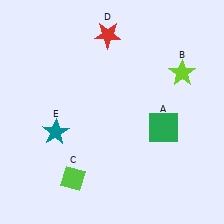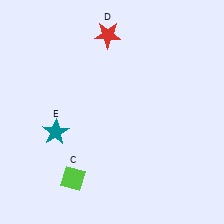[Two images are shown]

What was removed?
The green square (A), the lime star (B) were removed in Image 2.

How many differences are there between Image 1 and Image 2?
There are 2 differences between the two images.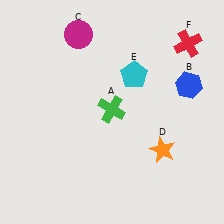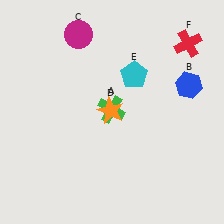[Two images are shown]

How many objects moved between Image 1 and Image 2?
1 object moved between the two images.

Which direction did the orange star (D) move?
The orange star (D) moved left.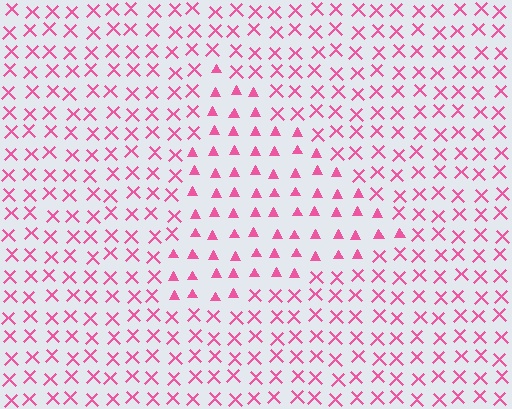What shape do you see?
I see a triangle.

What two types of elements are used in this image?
The image uses triangles inside the triangle region and X marks outside it.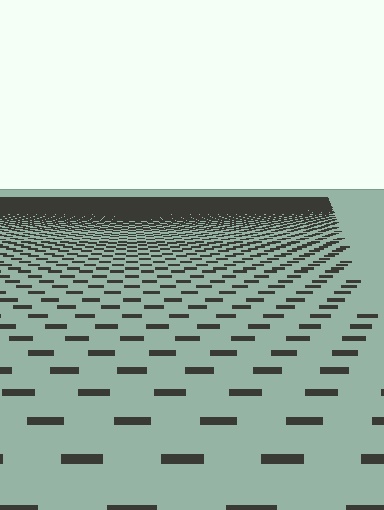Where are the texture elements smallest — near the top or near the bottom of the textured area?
Near the top.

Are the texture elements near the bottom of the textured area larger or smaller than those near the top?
Larger. Near the bottom, elements are closer to the viewer and appear at a bigger on-screen size.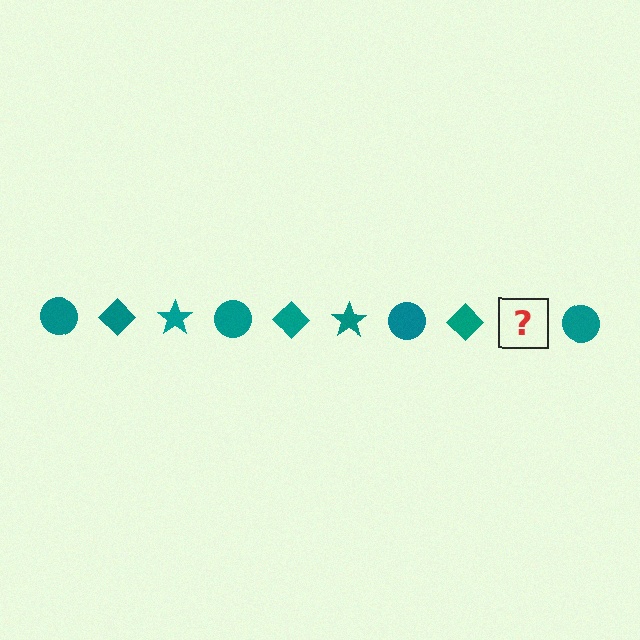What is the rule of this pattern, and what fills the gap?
The rule is that the pattern cycles through circle, diamond, star shapes in teal. The gap should be filled with a teal star.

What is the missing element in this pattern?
The missing element is a teal star.